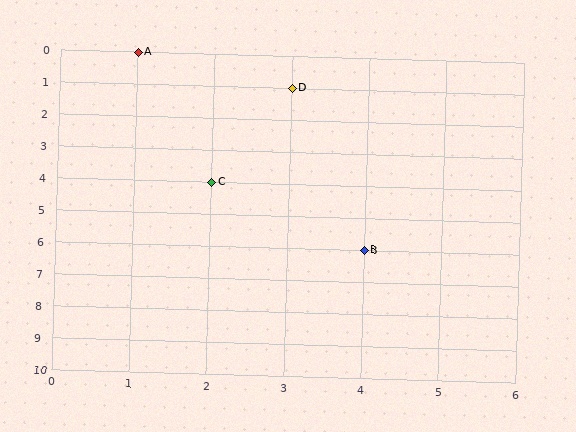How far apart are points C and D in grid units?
Points C and D are 1 column and 3 rows apart (about 3.2 grid units diagonally).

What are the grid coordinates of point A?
Point A is at grid coordinates (1, 0).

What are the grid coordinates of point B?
Point B is at grid coordinates (4, 6).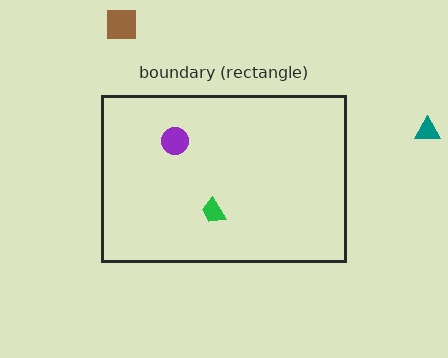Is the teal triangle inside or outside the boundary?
Outside.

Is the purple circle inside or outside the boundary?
Inside.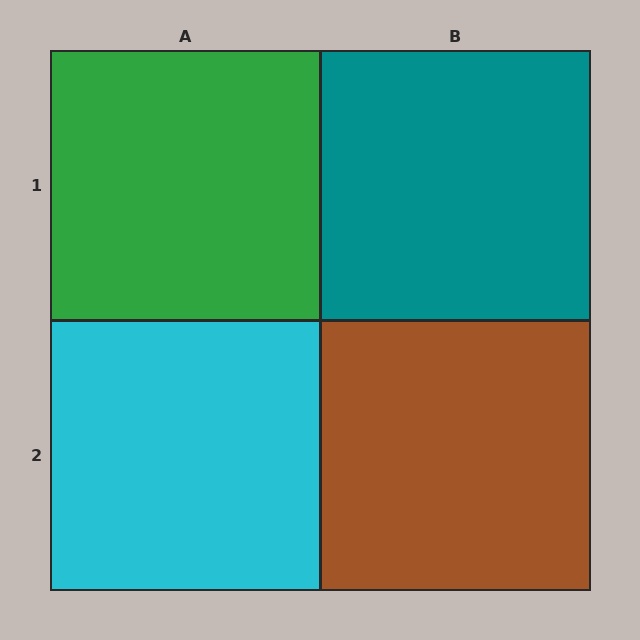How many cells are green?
1 cell is green.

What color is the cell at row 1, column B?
Teal.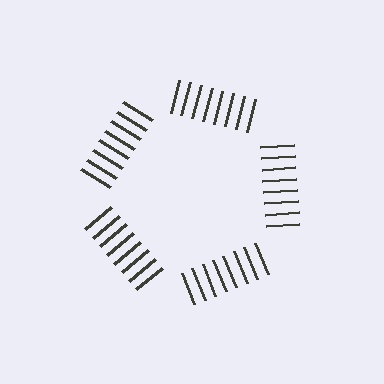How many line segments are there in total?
40 — 8 along each of the 5 edges.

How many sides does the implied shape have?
5 sides — the line-ends trace a pentagon.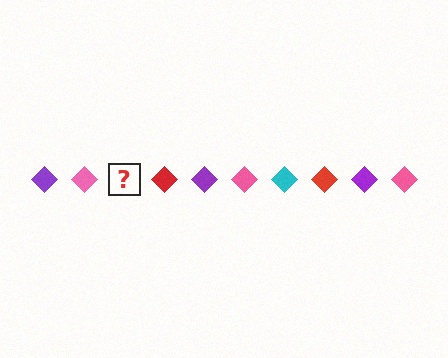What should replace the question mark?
The question mark should be replaced with a cyan diamond.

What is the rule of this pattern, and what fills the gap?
The rule is that the pattern cycles through purple, pink, cyan, red diamonds. The gap should be filled with a cyan diamond.